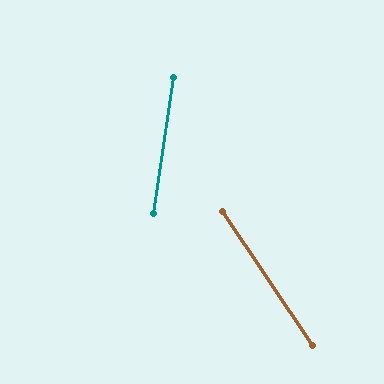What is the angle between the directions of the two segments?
Approximately 42 degrees.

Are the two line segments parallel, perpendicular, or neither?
Neither parallel nor perpendicular — they differ by about 42°.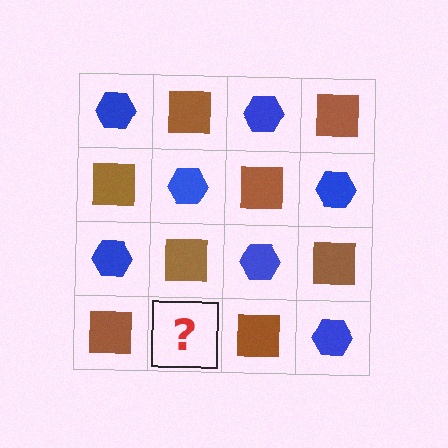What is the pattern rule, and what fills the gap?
The rule is that it alternates blue hexagon and brown square in a checkerboard pattern. The gap should be filled with a blue hexagon.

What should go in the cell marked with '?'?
The missing cell should contain a blue hexagon.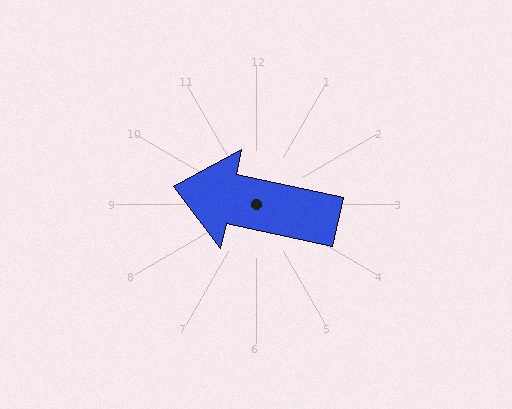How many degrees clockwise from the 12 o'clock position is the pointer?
Approximately 282 degrees.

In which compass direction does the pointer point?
West.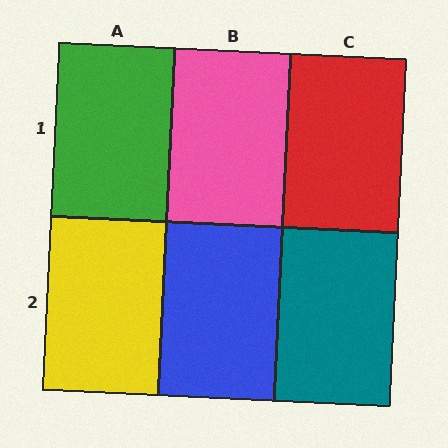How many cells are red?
1 cell is red.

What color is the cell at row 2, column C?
Teal.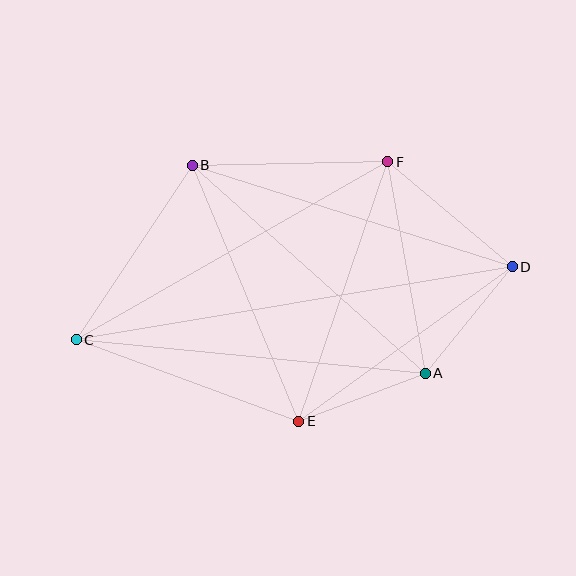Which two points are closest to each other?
Points A and E are closest to each other.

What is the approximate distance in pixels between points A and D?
The distance between A and D is approximately 138 pixels.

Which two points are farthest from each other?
Points C and D are farthest from each other.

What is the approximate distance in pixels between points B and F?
The distance between B and F is approximately 195 pixels.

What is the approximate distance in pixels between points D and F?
The distance between D and F is approximately 163 pixels.